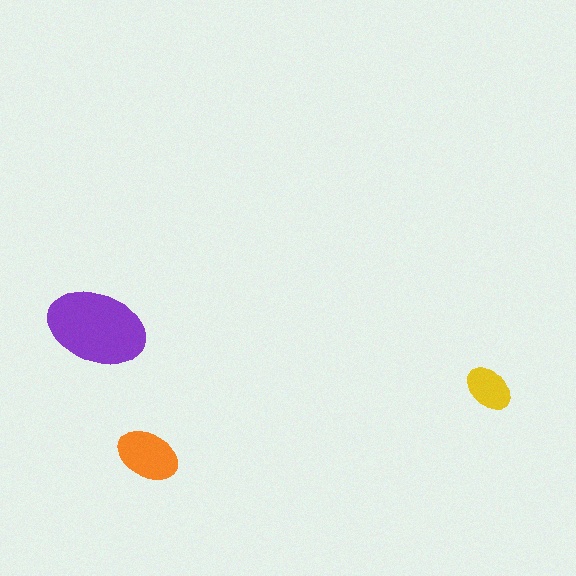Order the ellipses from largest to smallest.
the purple one, the orange one, the yellow one.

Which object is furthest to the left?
The purple ellipse is leftmost.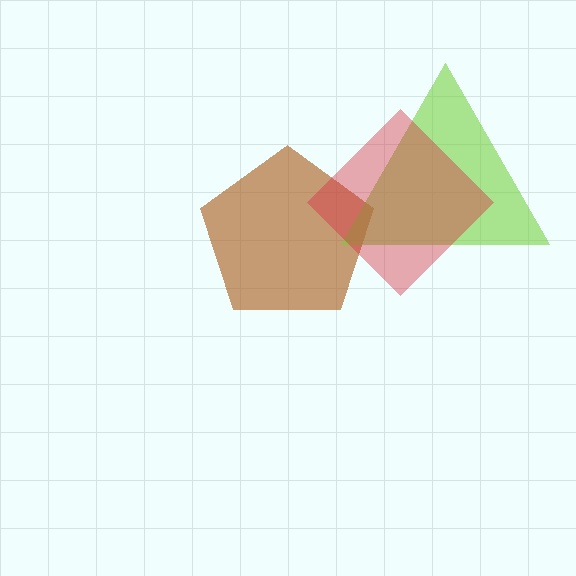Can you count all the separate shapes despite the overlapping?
Yes, there are 3 separate shapes.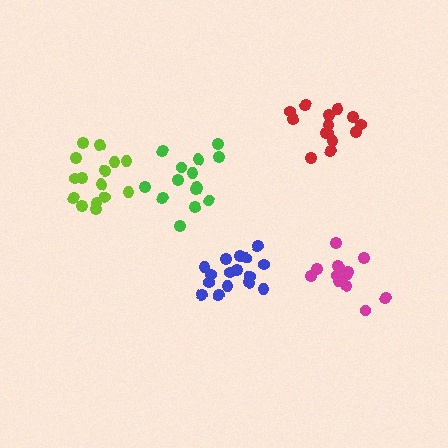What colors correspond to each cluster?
The clusters are colored: blue, green, magenta, lime, red.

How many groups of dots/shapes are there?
There are 5 groups.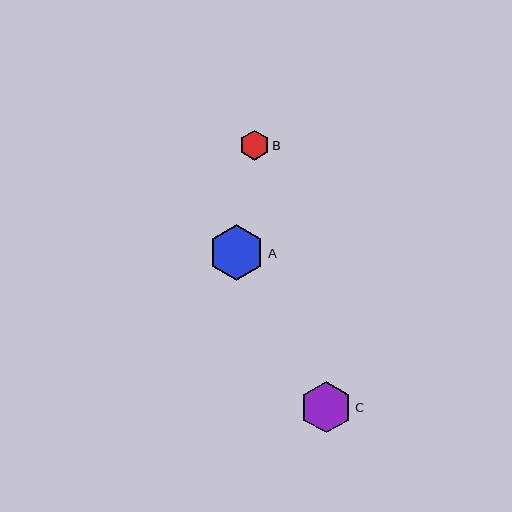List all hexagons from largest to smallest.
From largest to smallest: A, C, B.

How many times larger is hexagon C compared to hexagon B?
Hexagon C is approximately 1.7 times the size of hexagon B.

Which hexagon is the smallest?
Hexagon B is the smallest with a size of approximately 30 pixels.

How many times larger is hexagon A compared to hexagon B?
Hexagon A is approximately 1.9 times the size of hexagon B.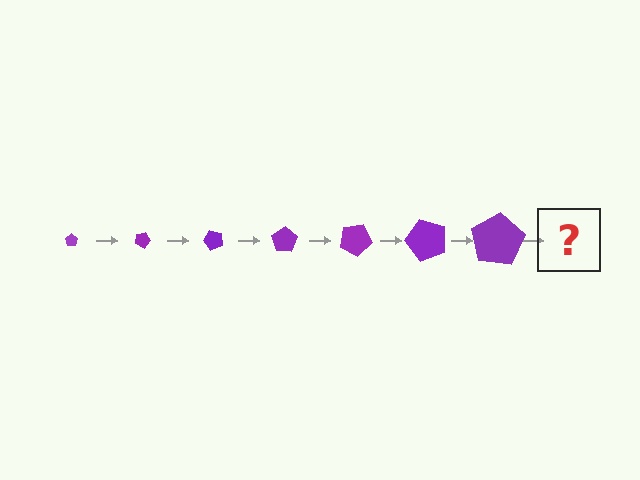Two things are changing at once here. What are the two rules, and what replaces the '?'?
The two rules are that the pentagon grows larger each step and it rotates 25 degrees each step. The '?' should be a pentagon, larger than the previous one and rotated 175 degrees from the start.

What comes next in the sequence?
The next element should be a pentagon, larger than the previous one and rotated 175 degrees from the start.